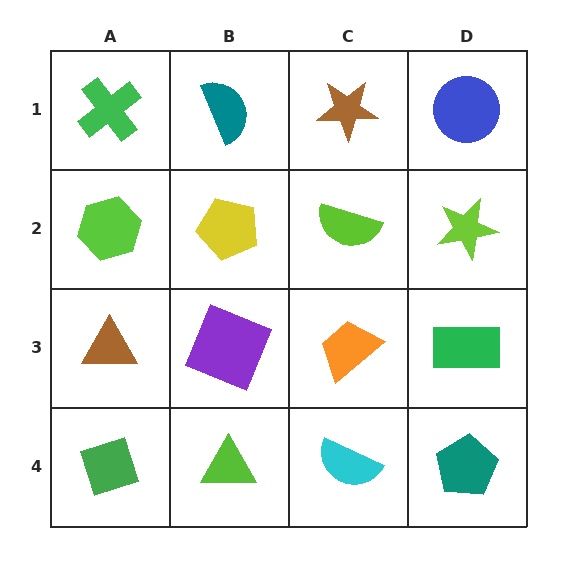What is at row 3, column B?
A purple square.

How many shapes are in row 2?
4 shapes.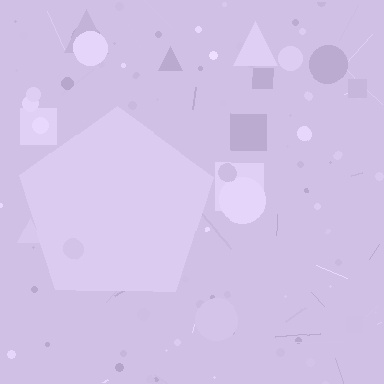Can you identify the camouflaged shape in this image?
The camouflaged shape is a pentagon.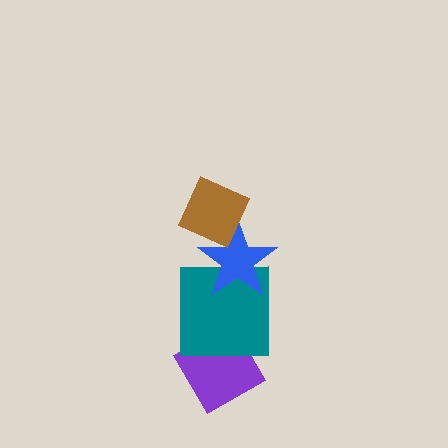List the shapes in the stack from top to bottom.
From top to bottom: the brown diamond, the blue star, the teal square, the purple diamond.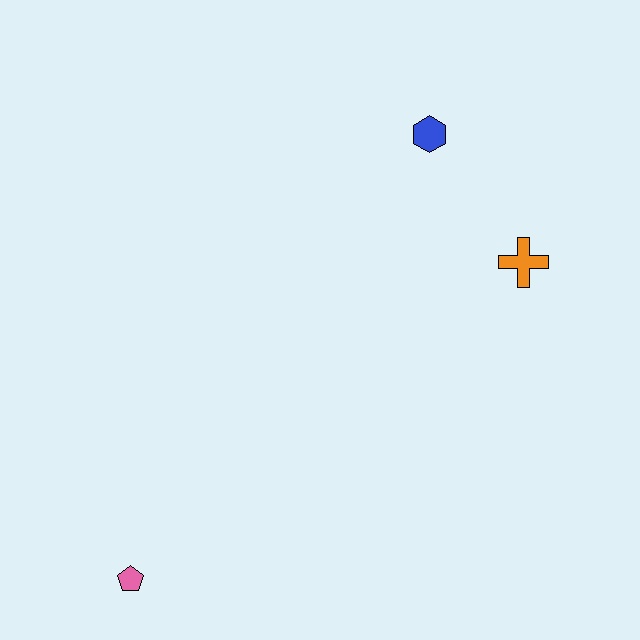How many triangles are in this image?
There are no triangles.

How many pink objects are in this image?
There is 1 pink object.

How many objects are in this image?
There are 3 objects.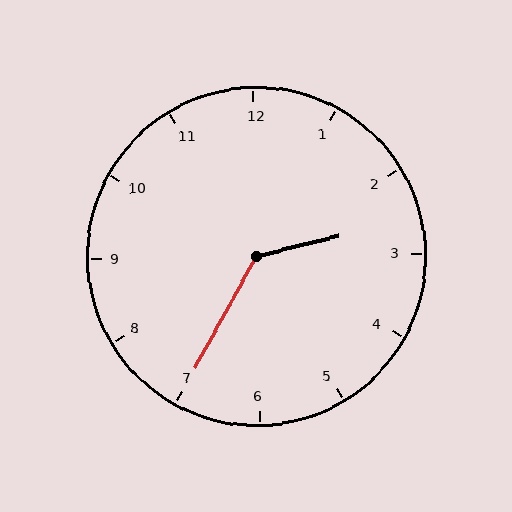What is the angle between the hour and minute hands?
Approximately 132 degrees.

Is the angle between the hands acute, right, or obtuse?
It is obtuse.